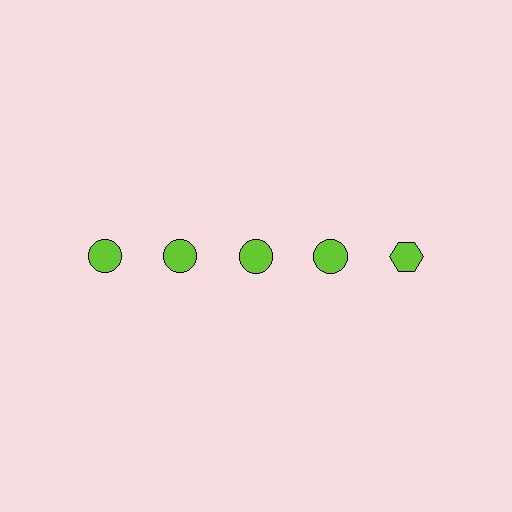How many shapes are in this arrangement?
There are 5 shapes arranged in a grid pattern.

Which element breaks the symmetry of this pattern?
The lime hexagon in the top row, rightmost column breaks the symmetry. All other shapes are lime circles.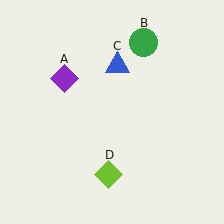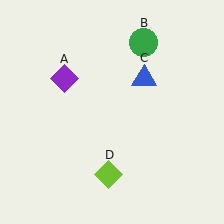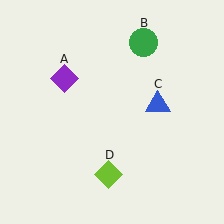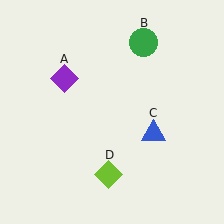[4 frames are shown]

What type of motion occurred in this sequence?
The blue triangle (object C) rotated clockwise around the center of the scene.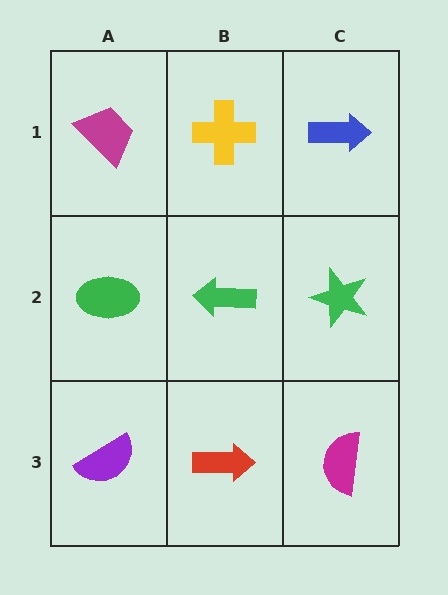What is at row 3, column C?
A magenta semicircle.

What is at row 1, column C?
A blue arrow.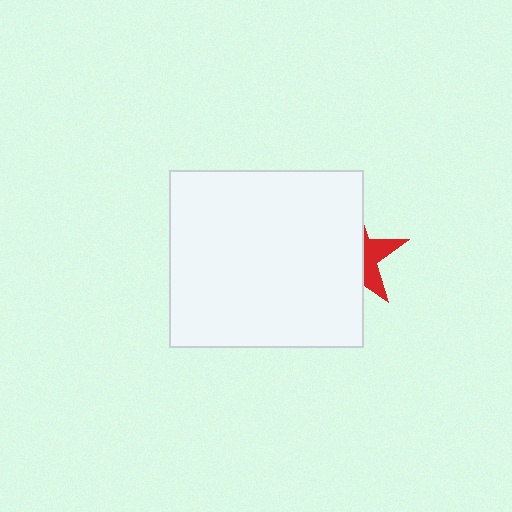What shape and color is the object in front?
The object in front is a white rectangle.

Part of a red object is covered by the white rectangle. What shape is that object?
It is a star.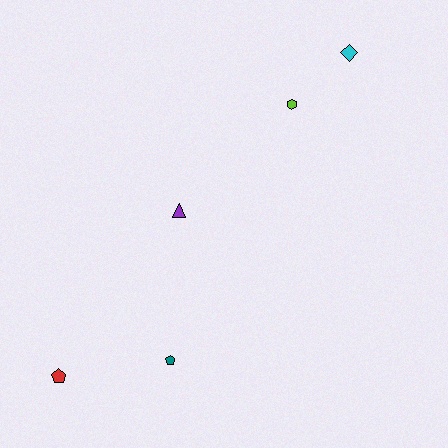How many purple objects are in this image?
There is 1 purple object.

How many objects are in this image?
There are 5 objects.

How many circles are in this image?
There are no circles.